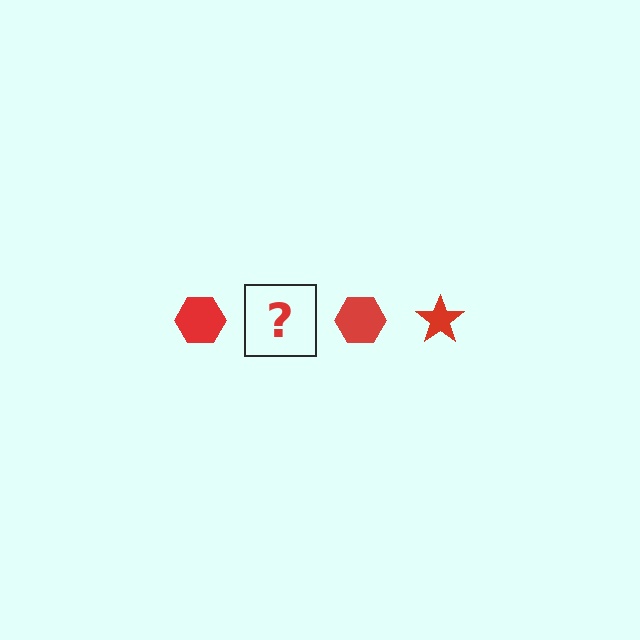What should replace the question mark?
The question mark should be replaced with a red star.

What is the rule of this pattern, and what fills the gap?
The rule is that the pattern cycles through hexagon, star shapes in red. The gap should be filled with a red star.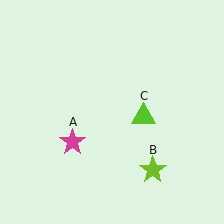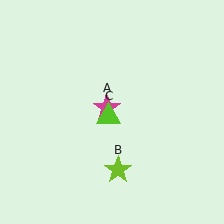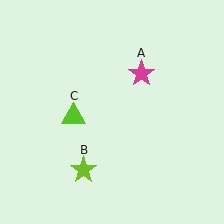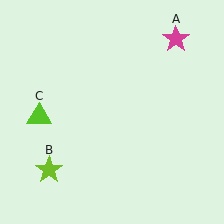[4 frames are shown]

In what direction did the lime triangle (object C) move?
The lime triangle (object C) moved left.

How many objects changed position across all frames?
3 objects changed position: magenta star (object A), lime star (object B), lime triangle (object C).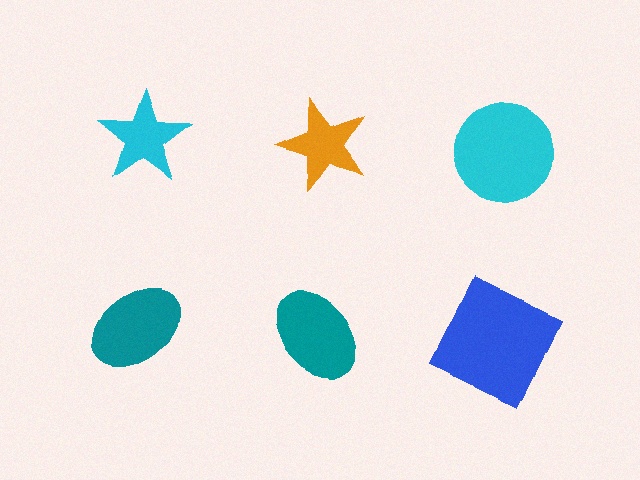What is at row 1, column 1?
A cyan star.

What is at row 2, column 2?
A teal ellipse.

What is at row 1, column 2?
An orange star.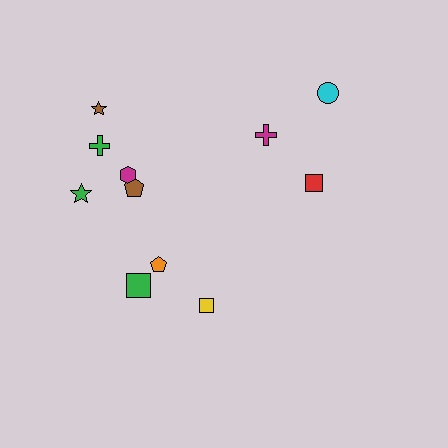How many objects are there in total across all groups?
There are 11 objects.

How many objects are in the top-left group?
There are 5 objects.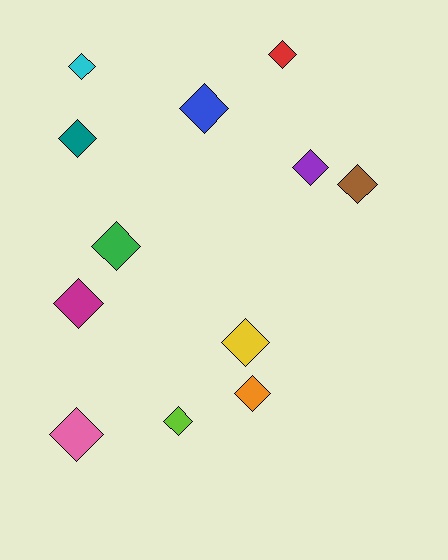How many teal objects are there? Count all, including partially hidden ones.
There is 1 teal object.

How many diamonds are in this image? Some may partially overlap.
There are 12 diamonds.